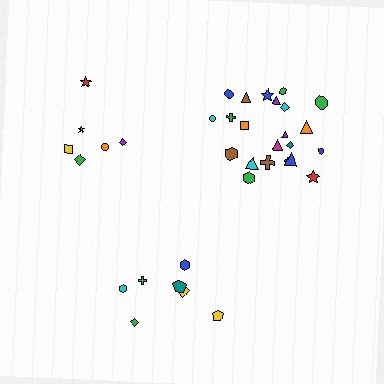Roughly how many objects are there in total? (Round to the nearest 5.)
Roughly 35 objects in total.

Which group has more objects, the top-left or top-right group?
The top-right group.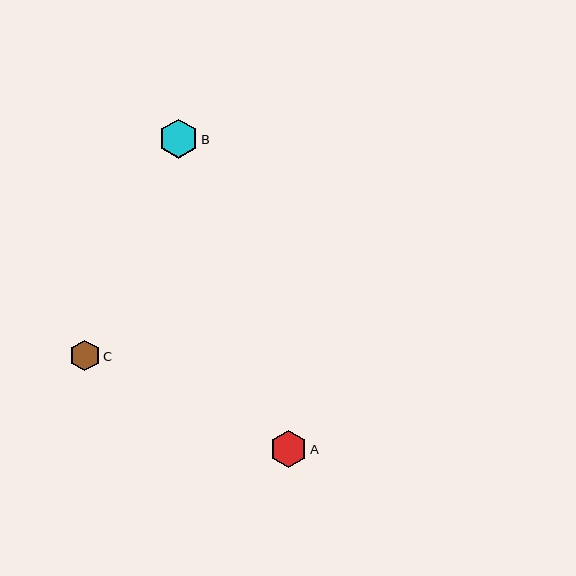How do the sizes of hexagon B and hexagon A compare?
Hexagon B and hexagon A are approximately the same size.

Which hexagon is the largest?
Hexagon B is the largest with a size of approximately 40 pixels.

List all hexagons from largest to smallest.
From largest to smallest: B, A, C.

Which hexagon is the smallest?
Hexagon C is the smallest with a size of approximately 31 pixels.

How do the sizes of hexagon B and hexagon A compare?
Hexagon B and hexagon A are approximately the same size.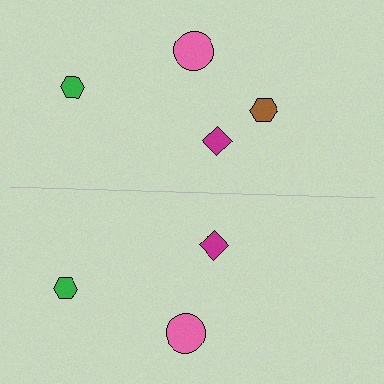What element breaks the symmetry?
A brown hexagon is missing from the bottom side.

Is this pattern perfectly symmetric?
No, the pattern is not perfectly symmetric. A brown hexagon is missing from the bottom side.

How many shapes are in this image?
There are 7 shapes in this image.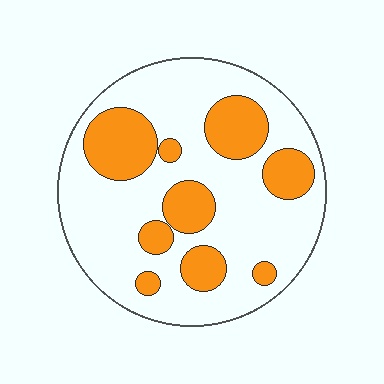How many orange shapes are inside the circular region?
9.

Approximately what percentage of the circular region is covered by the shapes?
Approximately 30%.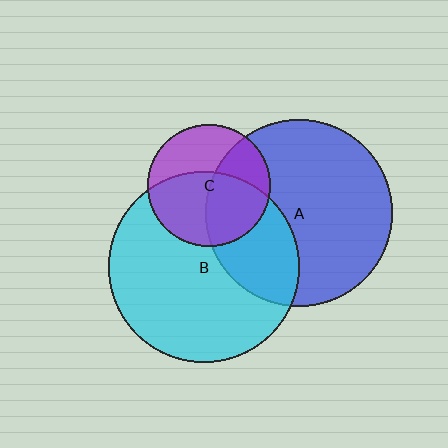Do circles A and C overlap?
Yes.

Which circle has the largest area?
Circle B (cyan).